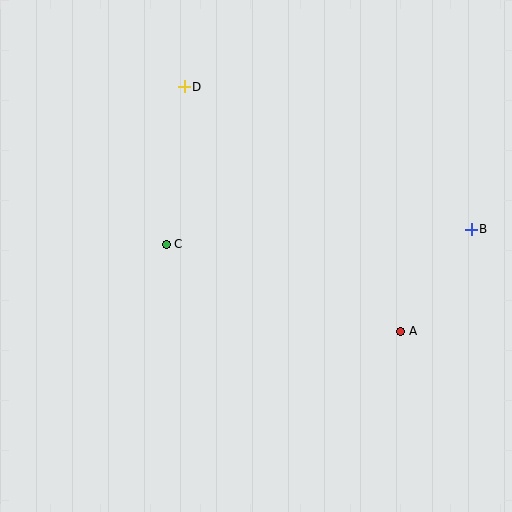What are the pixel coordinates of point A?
Point A is at (401, 331).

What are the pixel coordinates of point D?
Point D is at (184, 87).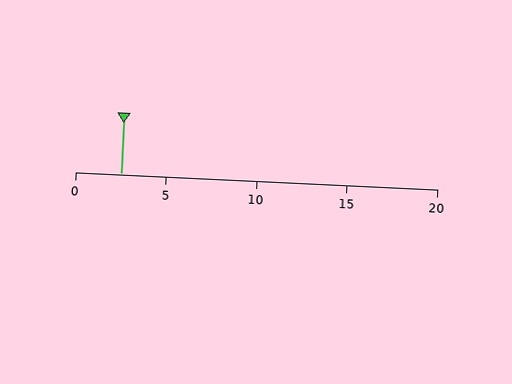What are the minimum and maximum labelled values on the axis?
The axis runs from 0 to 20.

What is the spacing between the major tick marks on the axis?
The major ticks are spaced 5 apart.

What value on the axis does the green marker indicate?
The marker indicates approximately 2.5.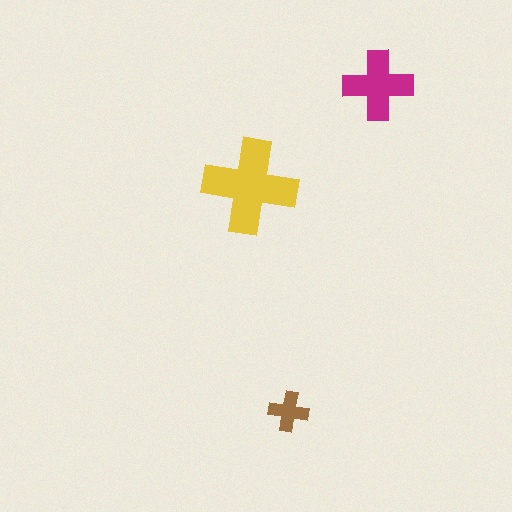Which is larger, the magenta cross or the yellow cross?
The yellow one.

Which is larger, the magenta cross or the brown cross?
The magenta one.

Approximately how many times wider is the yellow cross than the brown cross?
About 2.5 times wider.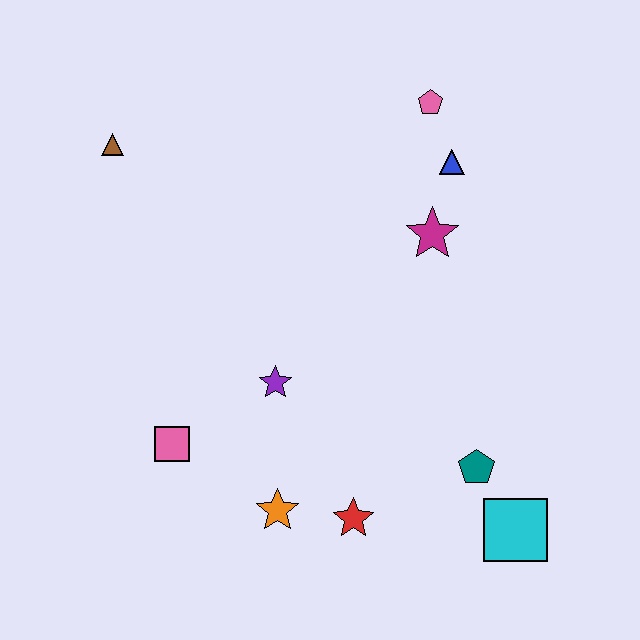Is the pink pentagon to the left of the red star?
No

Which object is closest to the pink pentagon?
The blue triangle is closest to the pink pentagon.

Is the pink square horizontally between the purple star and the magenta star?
No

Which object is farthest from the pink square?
The pink pentagon is farthest from the pink square.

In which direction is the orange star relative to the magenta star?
The orange star is below the magenta star.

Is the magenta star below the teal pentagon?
No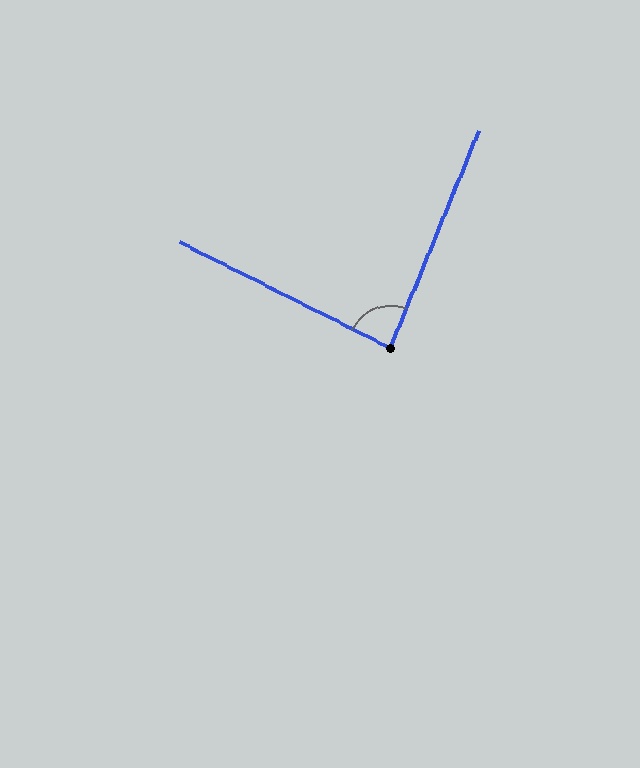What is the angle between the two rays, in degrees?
Approximately 86 degrees.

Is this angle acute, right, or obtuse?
It is approximately a right angle.